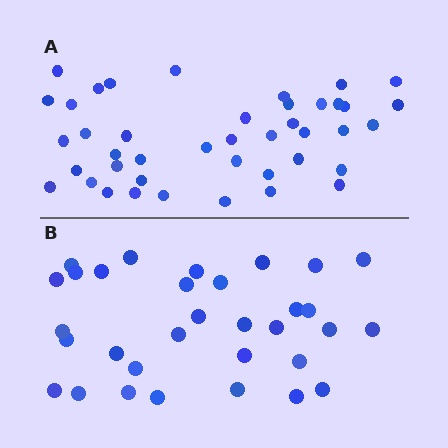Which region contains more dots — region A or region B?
Region A (the top region) has more dots.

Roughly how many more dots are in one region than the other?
Region A has roughly 10 or so more dots than region B.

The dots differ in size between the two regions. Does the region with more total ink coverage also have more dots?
No. Region B has more total ink coverage because its dots are larger, but region A actually contains more individual dots. Total area can be misleading — the number of items is what matters here.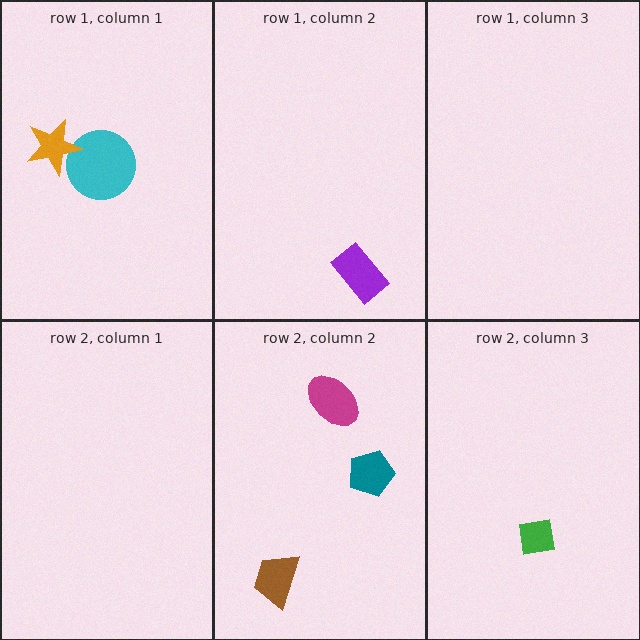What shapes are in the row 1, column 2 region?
The purple rectangle.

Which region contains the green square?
The row 2, column 3 region.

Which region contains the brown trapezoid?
The row 2, column 2 region.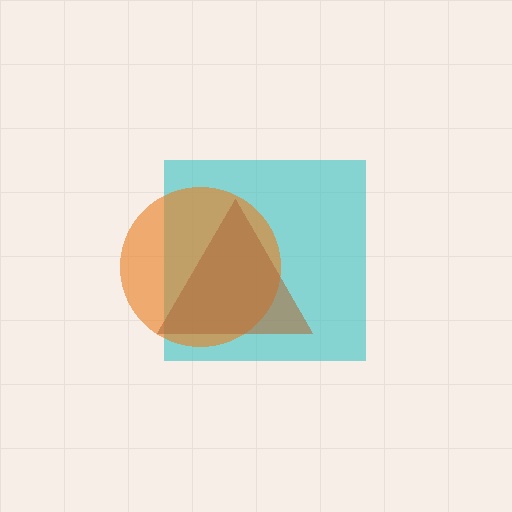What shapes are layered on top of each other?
The layered shapes are: a cyan square, an orange circle, a brown triangle.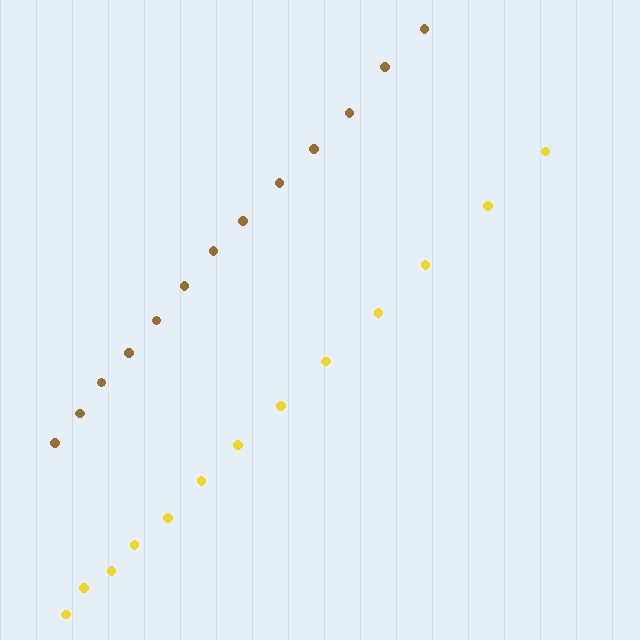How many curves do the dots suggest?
There are 2 distinct paths.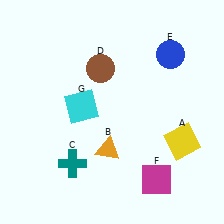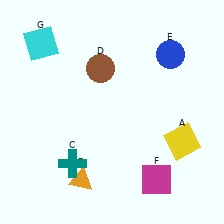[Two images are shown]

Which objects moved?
The objects that moved are: the orange triangle (B), the cyan square (G).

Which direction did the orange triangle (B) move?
The orange triangle (B) moved down.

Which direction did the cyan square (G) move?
The cyan square (G) moved up.